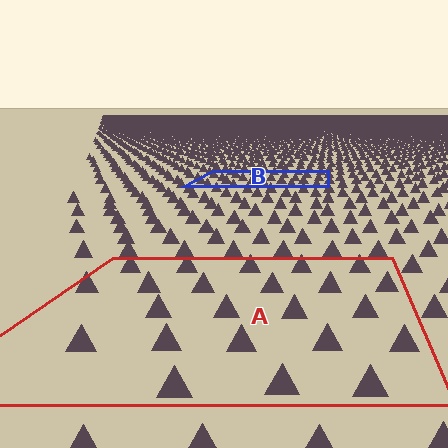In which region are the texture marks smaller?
The texture marks are smaller in region B, because it is farther away.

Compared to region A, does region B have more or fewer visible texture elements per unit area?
Region B has more texture elements per unit area — they are packed more densely because it is farther away.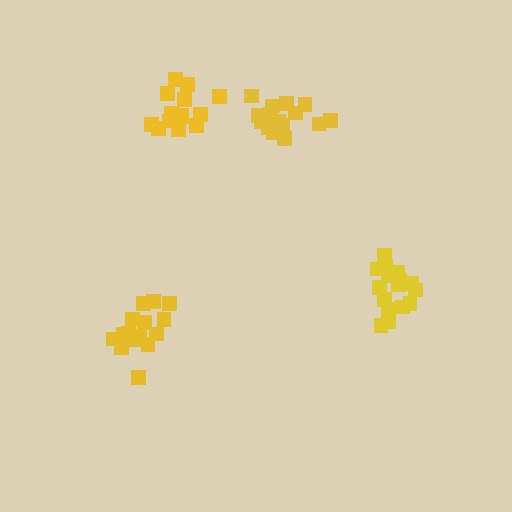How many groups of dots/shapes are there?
There are 4 groups.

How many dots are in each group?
Group 1: 15 dots, Group 2: 16 dots, Group 3: 14 dots, Group 4: 20 dots (65 total).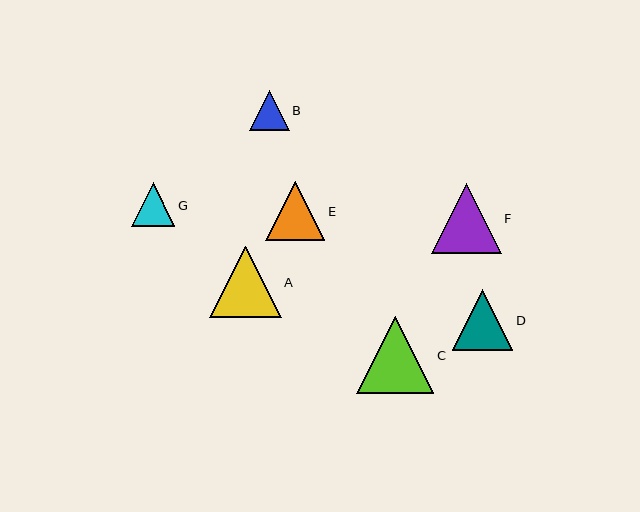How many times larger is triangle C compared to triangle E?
Triangle C is approximately 1.3 times the size of triangle E.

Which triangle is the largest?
Triangle C is the largest with a size of approximately 78 pixels.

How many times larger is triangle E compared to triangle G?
Triangle E is approximately 1.4 times the size of triangle G.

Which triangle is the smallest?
Triangle B is the smallest with a size of approximately 40 pixels.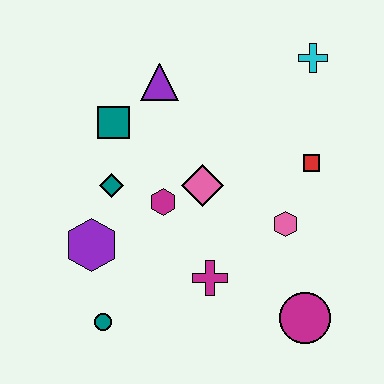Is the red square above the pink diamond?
Yes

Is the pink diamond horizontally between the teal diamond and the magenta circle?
Yes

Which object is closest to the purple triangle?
The teal square is closest to the purple triangle.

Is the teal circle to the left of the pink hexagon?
Yes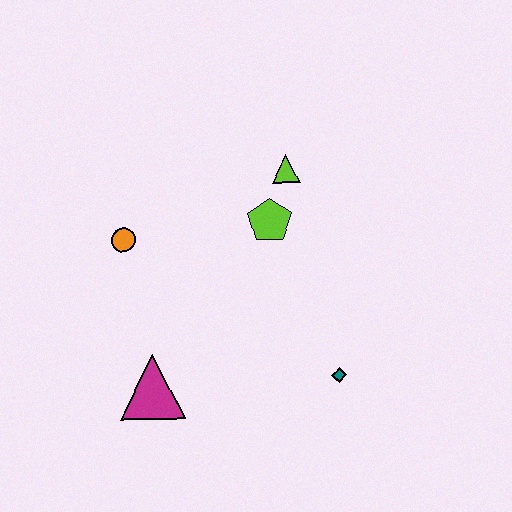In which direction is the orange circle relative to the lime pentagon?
The orange circle is to the left of the lime pentagon.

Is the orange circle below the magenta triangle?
No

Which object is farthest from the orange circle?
The teal diamond is farthest from the orange circle.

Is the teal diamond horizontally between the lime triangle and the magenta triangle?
No